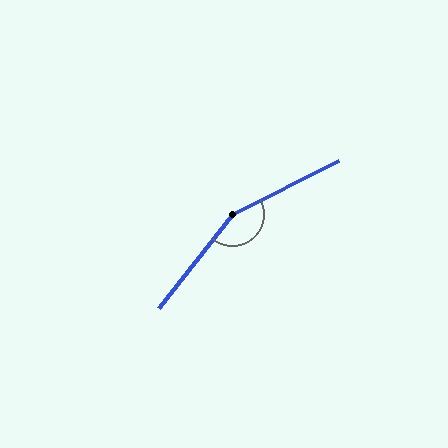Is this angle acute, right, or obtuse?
It is obtuse.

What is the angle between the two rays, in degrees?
Approximately 155 degrees.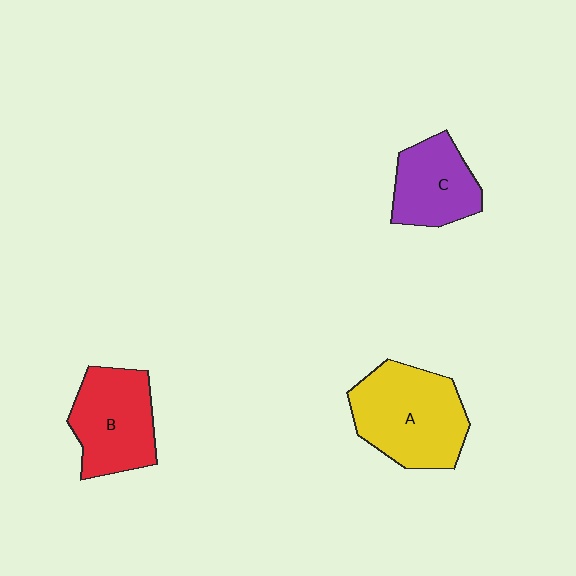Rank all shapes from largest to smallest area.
From largest to smallest: A (yellow), B (red), C (purple).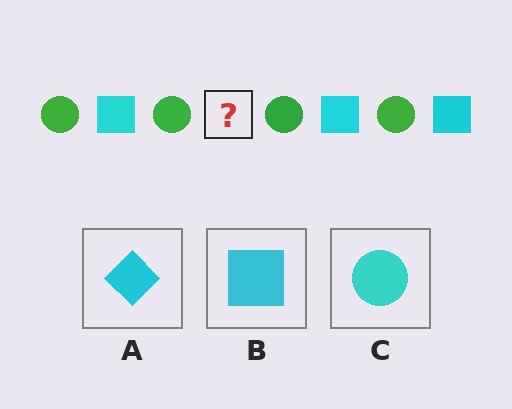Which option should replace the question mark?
Option B.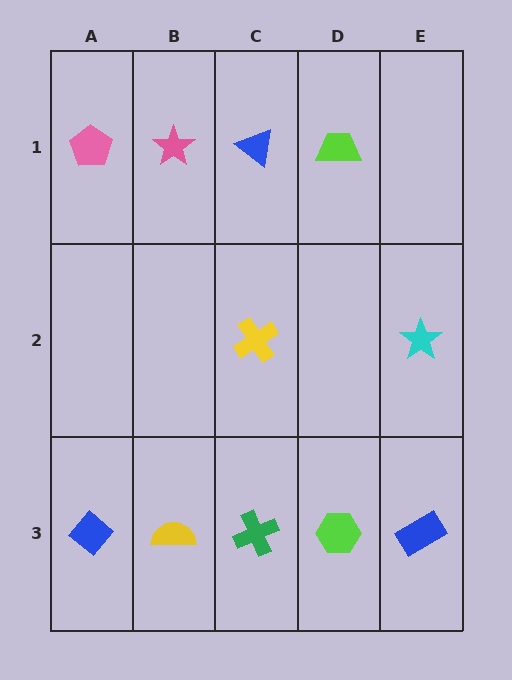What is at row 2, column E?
A cyan star.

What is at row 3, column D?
A lime hexagon.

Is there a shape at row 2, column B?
No, that cell is empty.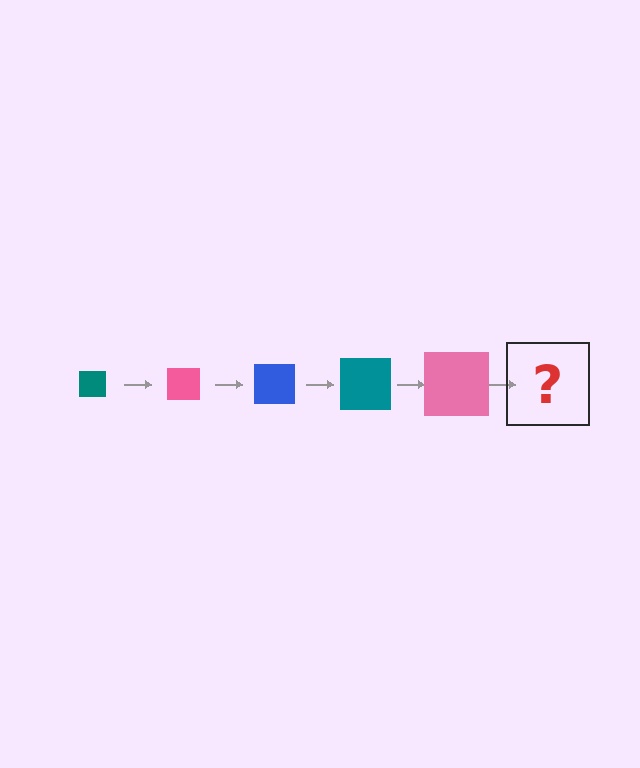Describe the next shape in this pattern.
It should be a blue square, larger than the previous one.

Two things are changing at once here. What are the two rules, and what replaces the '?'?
The two rules are that the square grows larger each step and the color cycles through teal, pink, and blue. The '?' should be a blue square, larger than the previous one.